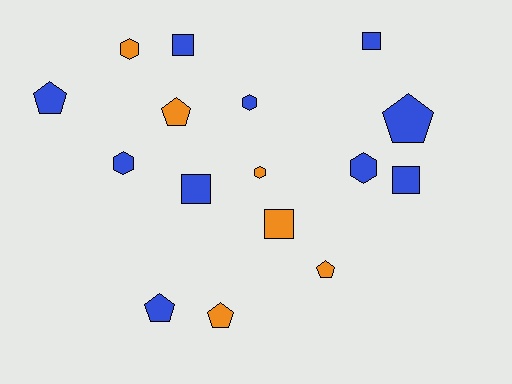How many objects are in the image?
There are 16 objects.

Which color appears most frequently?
Blue, with 10 objects.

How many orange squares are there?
There is 1 orange square.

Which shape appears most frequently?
Pentagon, with 6 objects.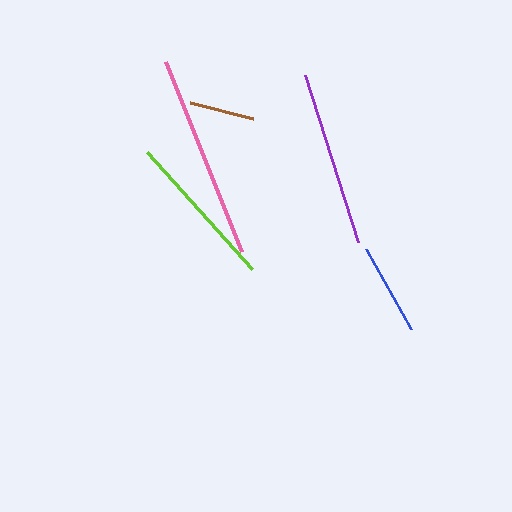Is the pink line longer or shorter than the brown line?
The pink line is longer than the brown line.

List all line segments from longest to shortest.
From longest to shortest: pink, purple, lime, blue, brown.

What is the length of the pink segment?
The pink segment is approximately 204 pixels long.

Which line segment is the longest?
The pink line is the longest at approximately 204 pixels.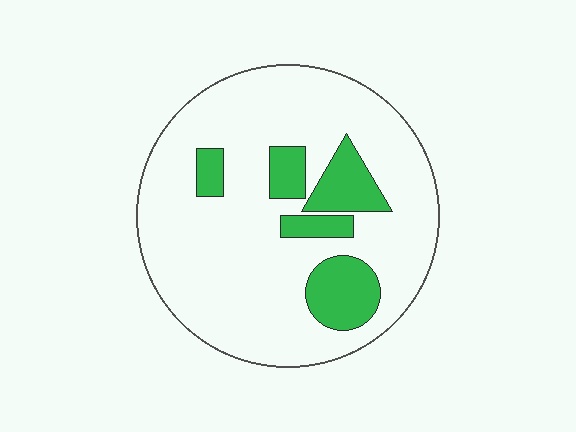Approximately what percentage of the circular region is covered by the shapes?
Approximately 20%.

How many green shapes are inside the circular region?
5.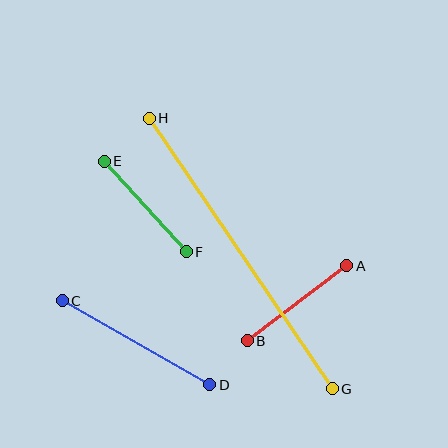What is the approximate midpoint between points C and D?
The midpoint is at approximately (136, 343) pixels.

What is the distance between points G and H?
The distance is approximately 326 pixels.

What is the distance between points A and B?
The distance is approximately 125 pixels.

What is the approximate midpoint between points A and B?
The midpoint is at approximately (297, 303) pixels.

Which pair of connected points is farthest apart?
Points G and H are farthest apart.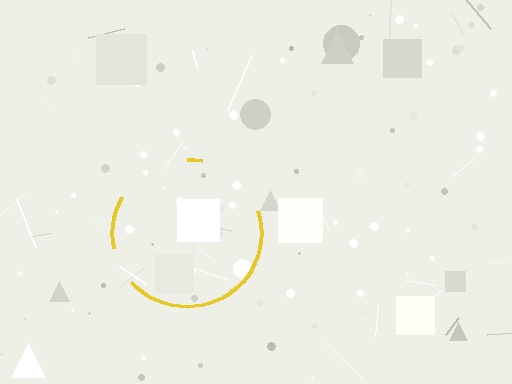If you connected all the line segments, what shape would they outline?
They would outline a circle.